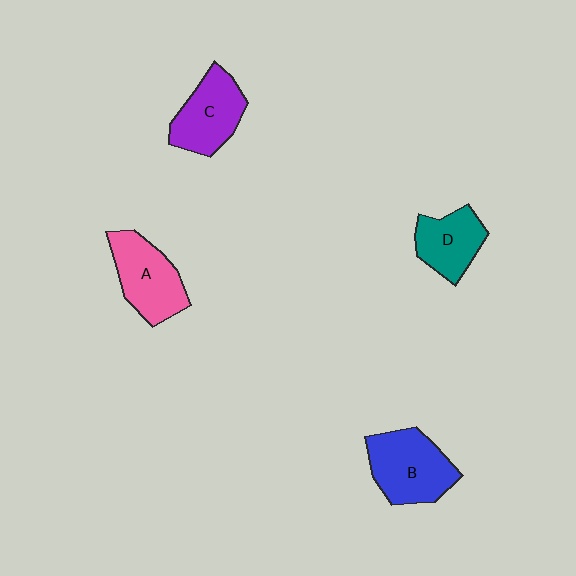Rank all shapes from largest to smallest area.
From largest to smallest: B (blue), A (pink), C (purple), D (teal).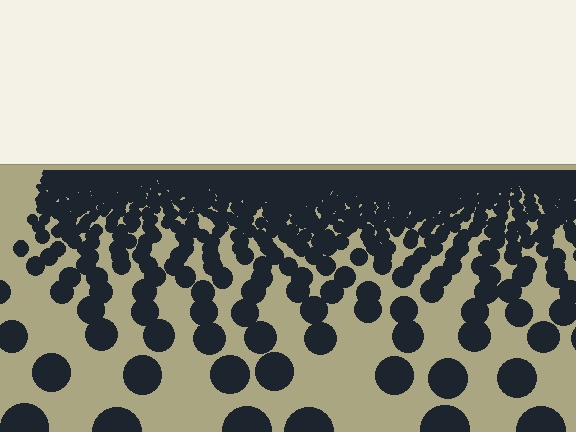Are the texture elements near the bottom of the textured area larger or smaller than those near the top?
Larger. Near the bottom, elements are closer to the viewer and appear at a bigger on-screen size.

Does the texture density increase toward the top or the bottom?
Density increases toward the top.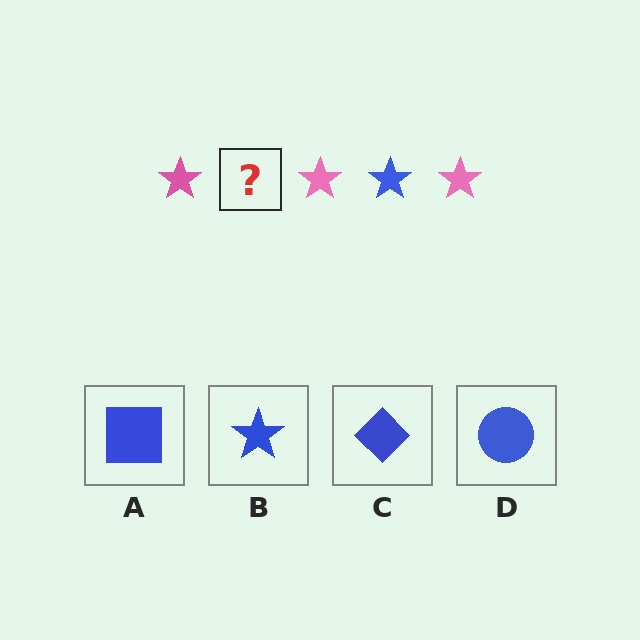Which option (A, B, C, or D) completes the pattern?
B.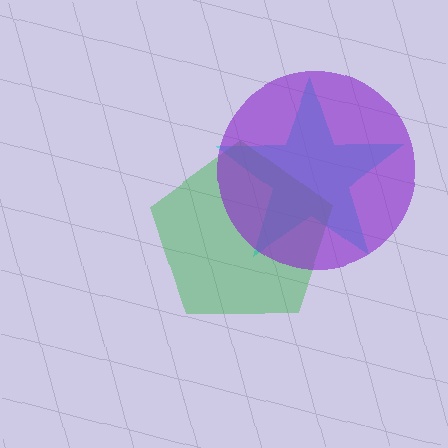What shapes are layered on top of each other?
The layered shapes are: a cyan star, a green pentagon, a purple circle.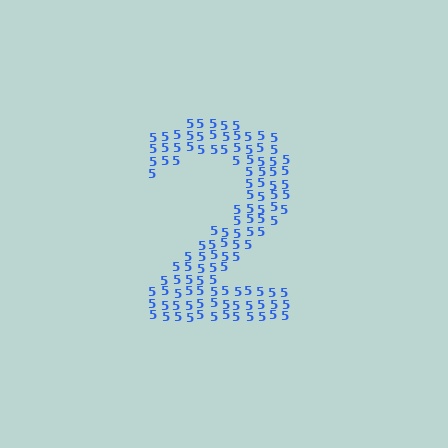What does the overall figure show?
The overall figure shows the digit 2.